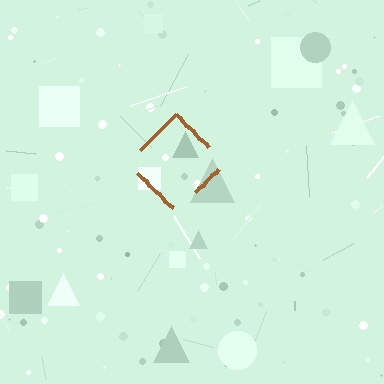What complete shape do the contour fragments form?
The contour fragments form a diamond.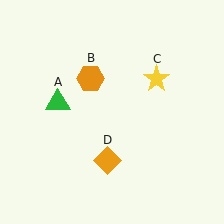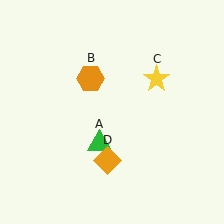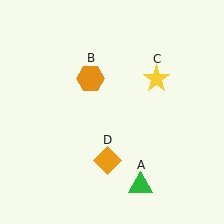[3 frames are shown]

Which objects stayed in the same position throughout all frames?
Orange hexagon (object B) and yellow star (object C) and orange diamond (object D) remained stationary.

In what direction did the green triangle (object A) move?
The green triangle (object A) moved down and to the right.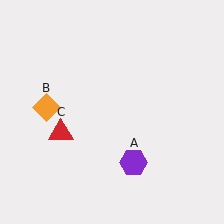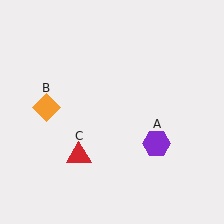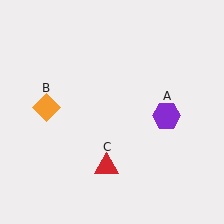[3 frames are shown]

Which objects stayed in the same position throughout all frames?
Orange diamond (object B) remained stationary.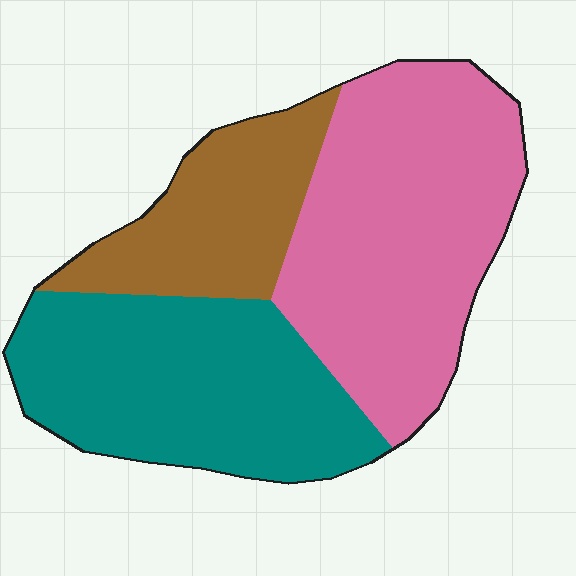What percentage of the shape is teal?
Teal takes up about three eighths (3/8) of the shape.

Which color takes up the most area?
Pink, at roughly 45%.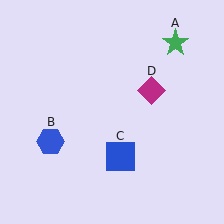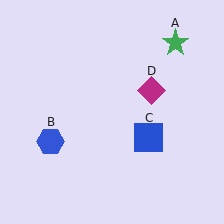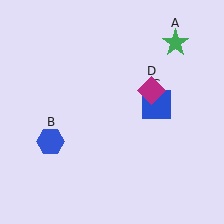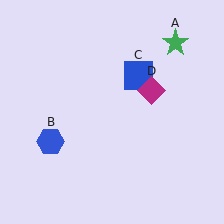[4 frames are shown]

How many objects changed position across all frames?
1 object changed position: blue square (object C).